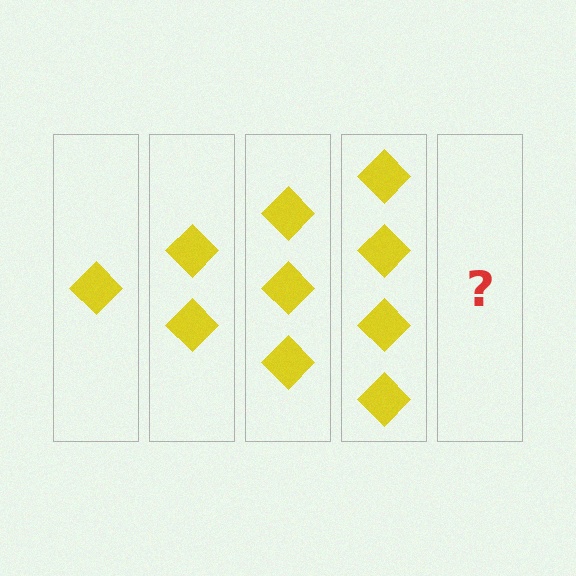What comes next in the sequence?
The next element should be 5 diamonds.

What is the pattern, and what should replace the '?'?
The pattern is that each step adds one more diamond. The '?' should be 5 diamonds.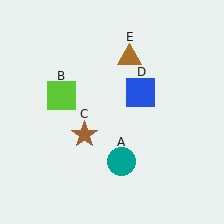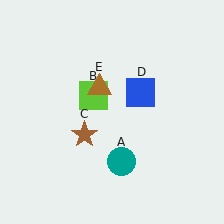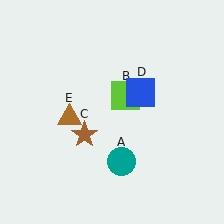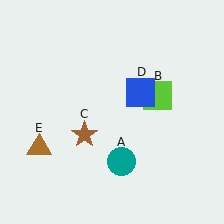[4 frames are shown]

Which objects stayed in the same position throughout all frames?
Teal circle (object A) and brown star (object C) and blue square (object D) remained stationary.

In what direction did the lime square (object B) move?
The lime square (object B) moved right.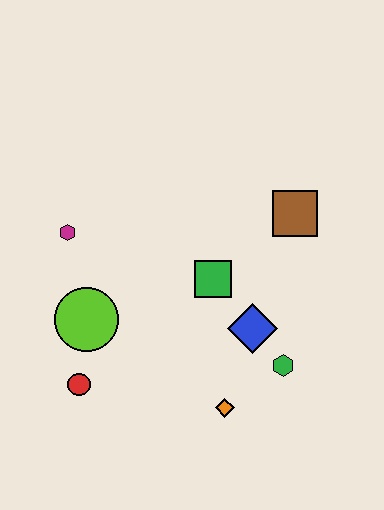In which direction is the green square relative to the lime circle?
The green square is to the right of the lime circle.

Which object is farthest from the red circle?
The brown square is farthest from the red circle.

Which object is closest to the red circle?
The lime circle is closest to the red circle.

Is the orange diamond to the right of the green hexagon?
No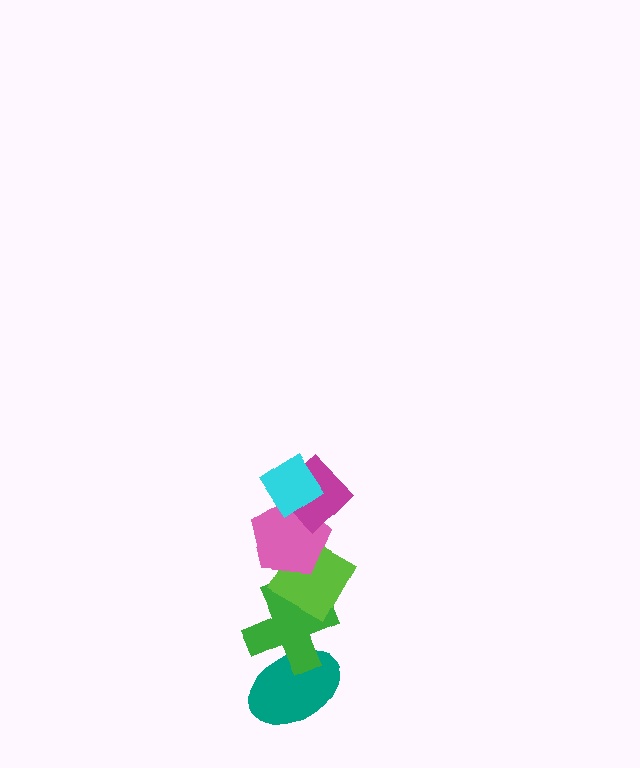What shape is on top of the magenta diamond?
The cyan diamond is on top of the magenta diamond.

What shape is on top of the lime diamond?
The pink pentagon is on top of the lime diamond.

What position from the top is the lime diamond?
The lime diamond is 4th from the top.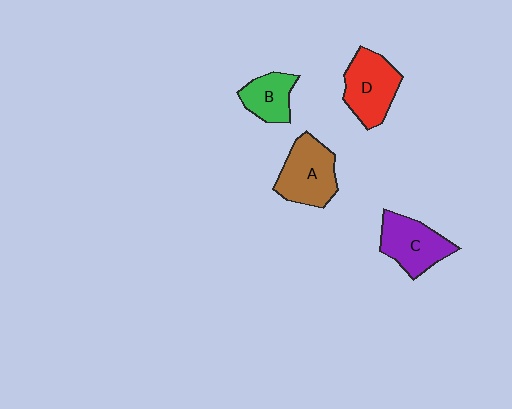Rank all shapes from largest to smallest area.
From largest to smallest: A (brown), D (red), C (purple), B (green).